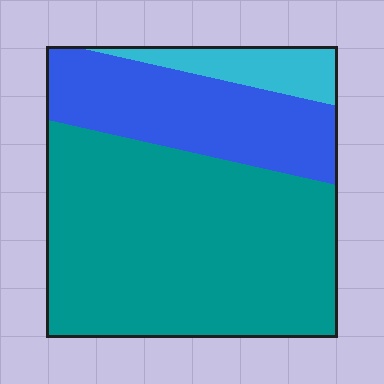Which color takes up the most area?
Teal, at roughly 65%.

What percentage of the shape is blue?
Blue covers about 25% of the shape.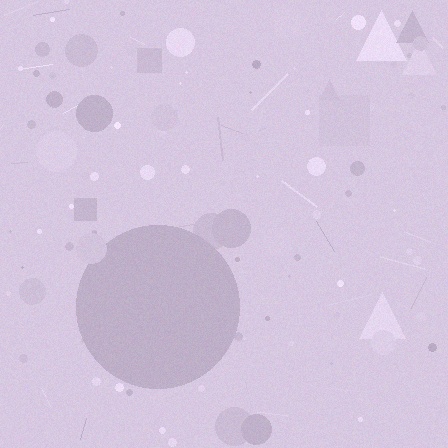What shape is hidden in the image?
A circle is hidden in the image.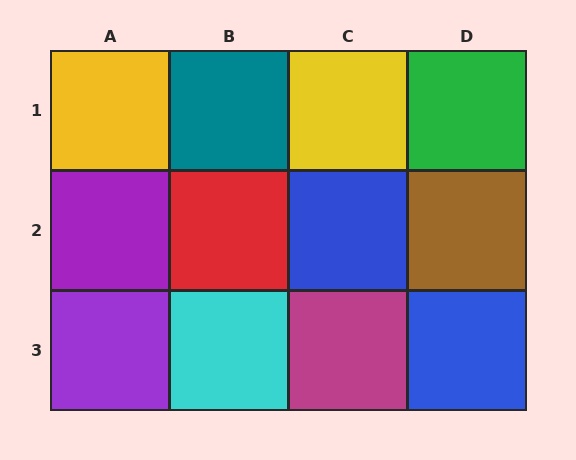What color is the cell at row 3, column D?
Blue.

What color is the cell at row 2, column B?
Red.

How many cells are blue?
2 cells are blue.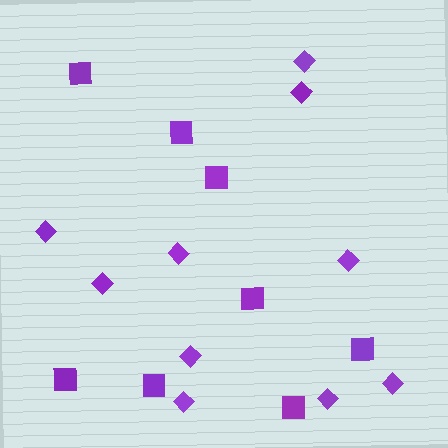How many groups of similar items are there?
There are 2 groups: one group of diamonds (10) and one group of squares (8).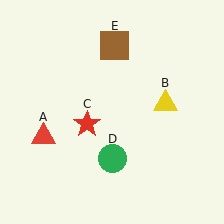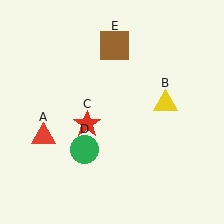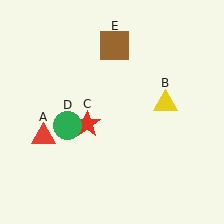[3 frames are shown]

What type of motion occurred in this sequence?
The green circle (object D) rotated clockwise around the center of the scene.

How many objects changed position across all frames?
1 object changed position: green circle (object D).